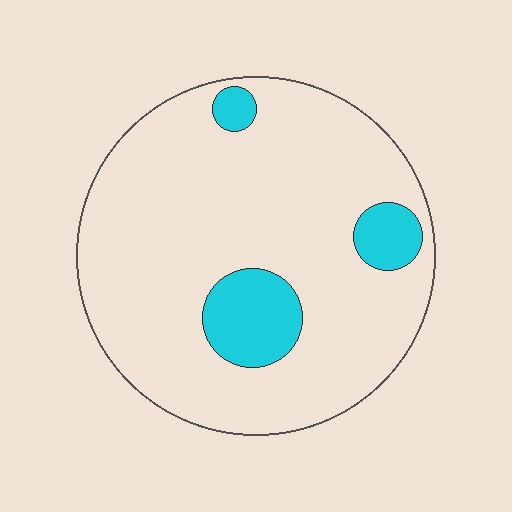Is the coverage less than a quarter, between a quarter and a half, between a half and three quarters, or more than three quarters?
Less than a quarter.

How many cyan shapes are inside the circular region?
3.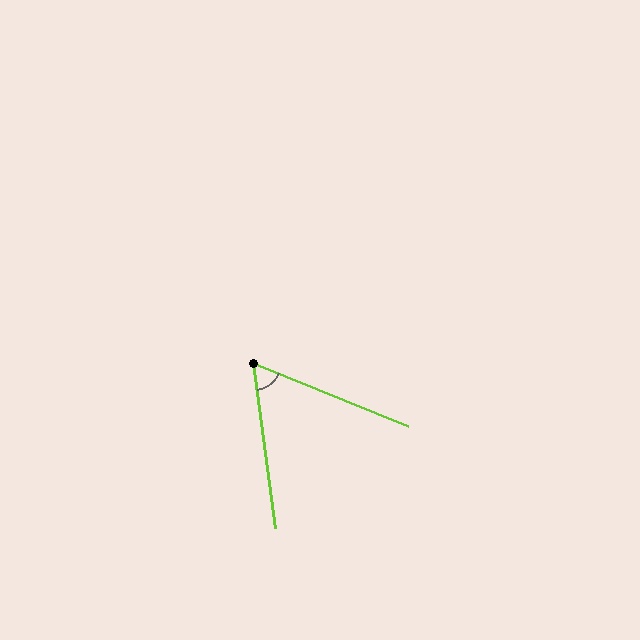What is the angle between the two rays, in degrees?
Approximately 60 degrees.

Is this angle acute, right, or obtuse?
It is acute.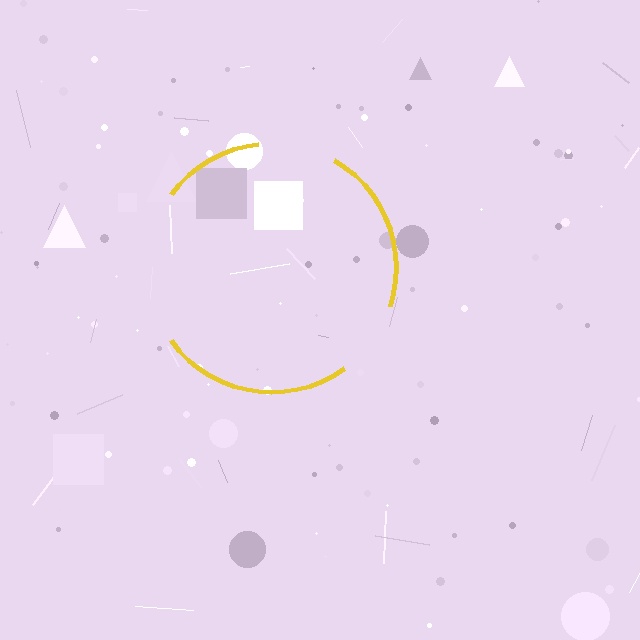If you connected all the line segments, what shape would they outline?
They would outline a circle.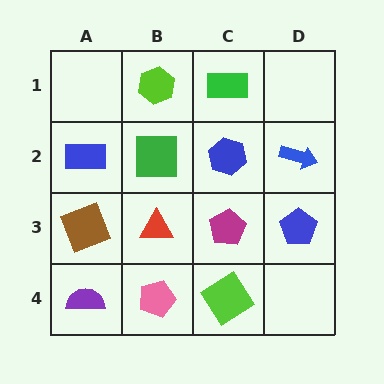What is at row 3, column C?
A magenta pentagon.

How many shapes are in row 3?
4 shapes.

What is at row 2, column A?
A blue rectangle.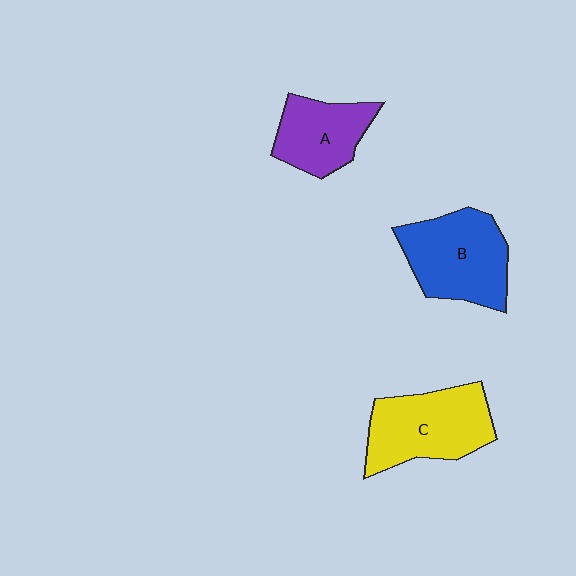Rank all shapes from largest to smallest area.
From largest to smallest: C (yellow), B (blue), A (purple).